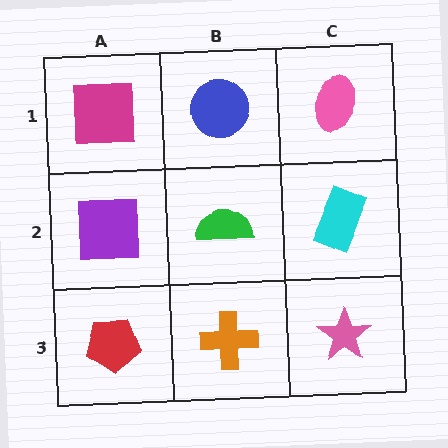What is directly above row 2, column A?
A magenta square.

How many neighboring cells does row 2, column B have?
4.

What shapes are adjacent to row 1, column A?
A purple square (row 2, column A), a blue circle (row 1, column B).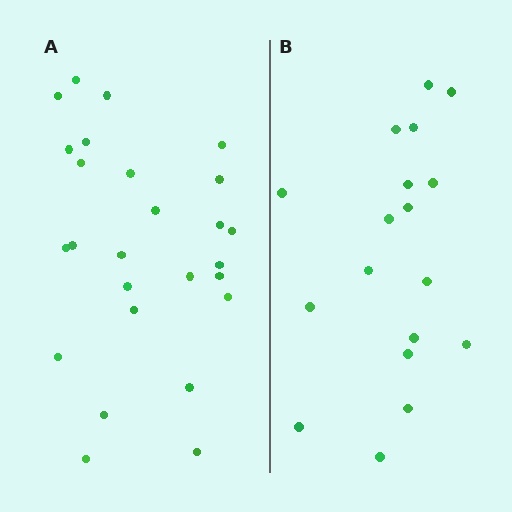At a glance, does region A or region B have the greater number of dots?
Region A (the left region) has more dots.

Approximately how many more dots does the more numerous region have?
Region A has roughly 8 or so more dots than region B.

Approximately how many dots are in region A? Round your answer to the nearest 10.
About 30 dots. (The exact count is 26, which rounds to 30.)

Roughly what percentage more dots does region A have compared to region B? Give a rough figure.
About 45% more.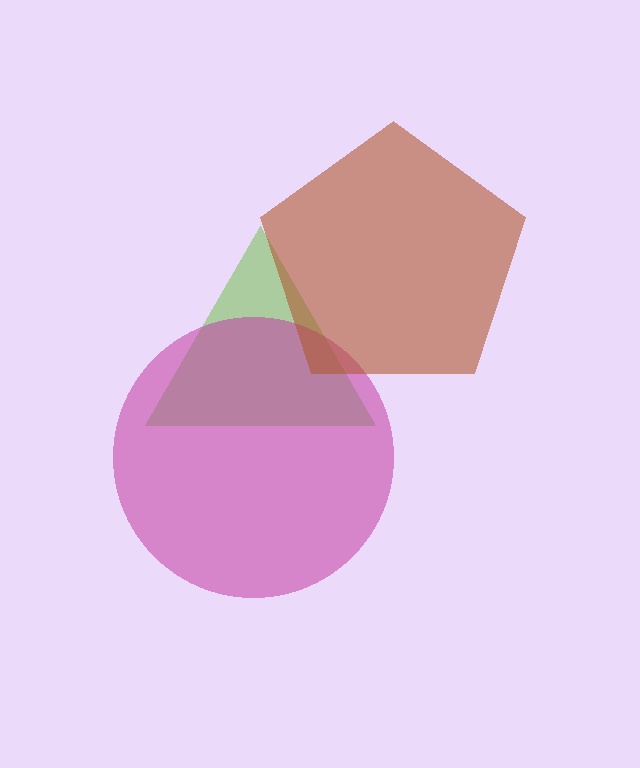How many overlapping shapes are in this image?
There are 3 overlapping shapes in the image.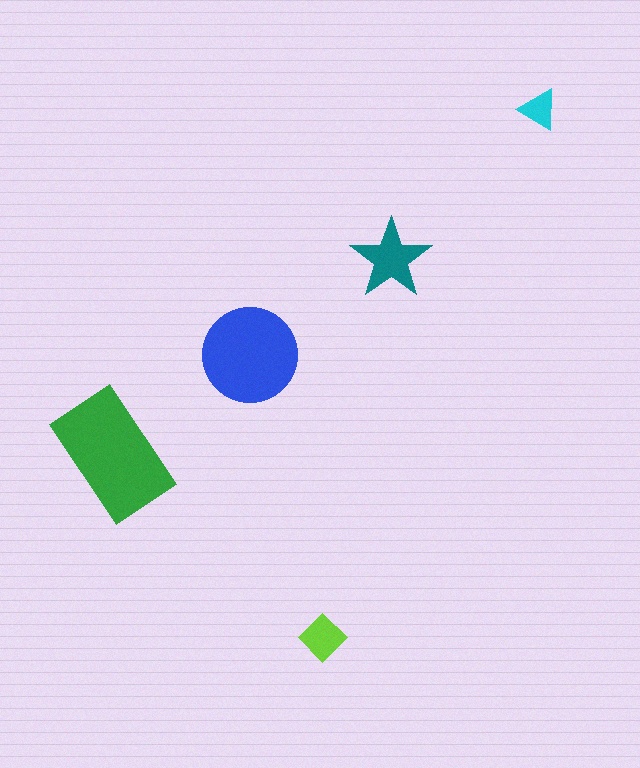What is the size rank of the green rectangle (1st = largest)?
1st.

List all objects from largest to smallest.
The green rectangle, the blue circle, the teal star, the lime diamond, the cyan triangle.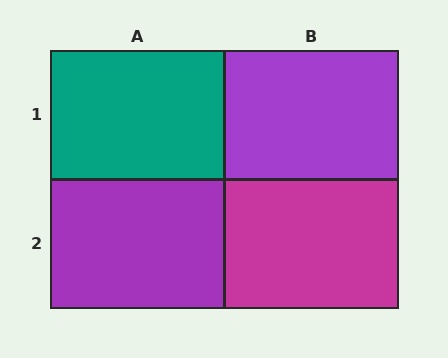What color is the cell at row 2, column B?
Magenta.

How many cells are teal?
1 cell is teal.